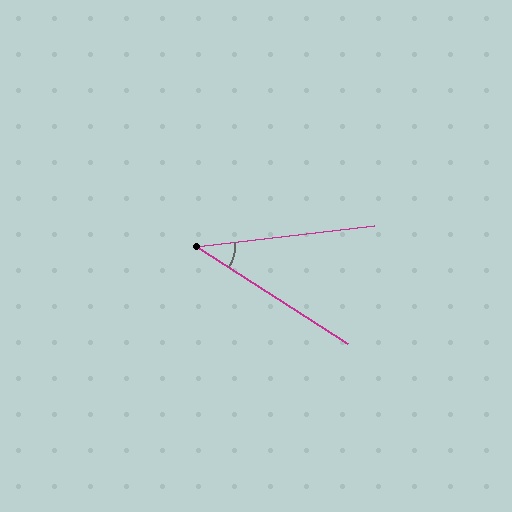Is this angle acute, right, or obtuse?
It is acute.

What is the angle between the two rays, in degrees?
Approximately 39 degrees.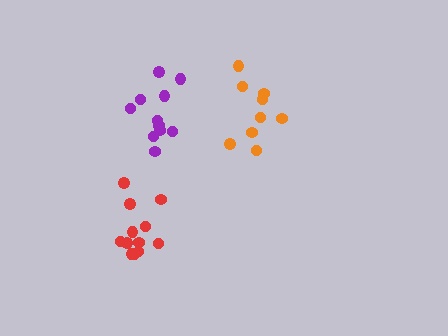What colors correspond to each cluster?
The clusters are colored: red, purple, orange.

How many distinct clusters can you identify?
There are 3 distinct clusters.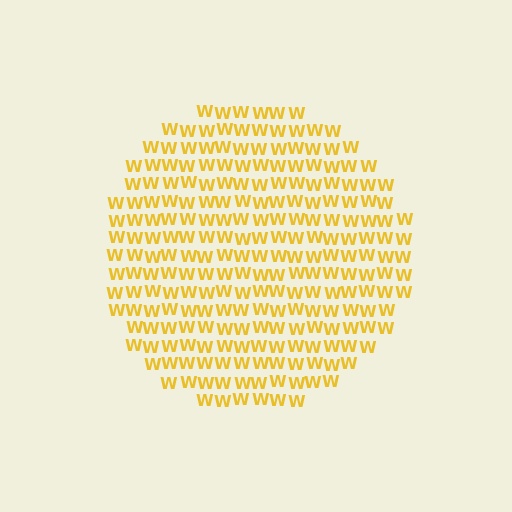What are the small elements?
The small elements are letter W's.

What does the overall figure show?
The overall figure shows a circle.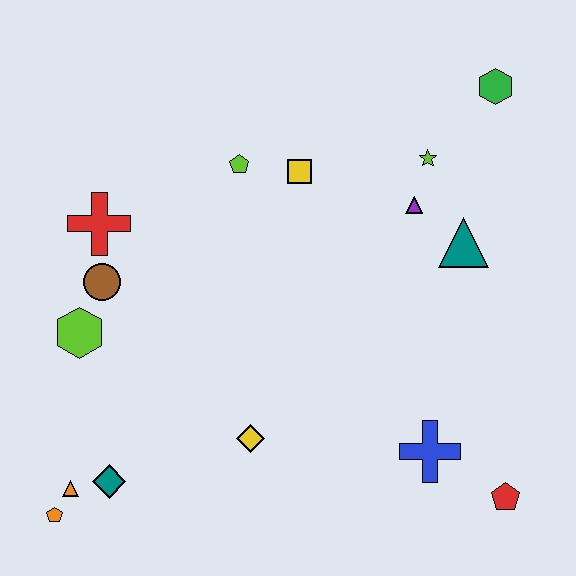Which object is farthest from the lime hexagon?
The green hexagon is farthest from the lime hexagon.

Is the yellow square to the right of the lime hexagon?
Yes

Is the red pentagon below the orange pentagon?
No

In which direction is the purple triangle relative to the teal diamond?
The purple triangle is to the right of the teal diamond.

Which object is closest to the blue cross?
The red pentagon is closest to the blue cross.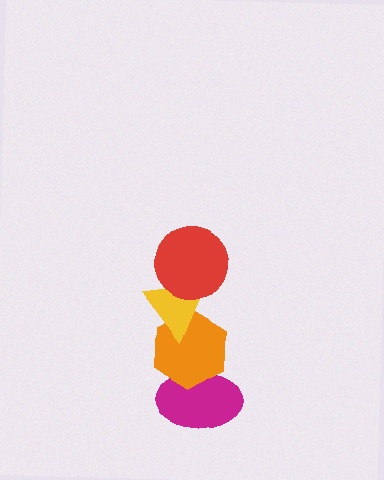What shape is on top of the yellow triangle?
The red circle is on top of the yellow triangle.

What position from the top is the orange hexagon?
The orange hexagon is 3rd from the top.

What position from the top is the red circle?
The red circle is 1st from the top.